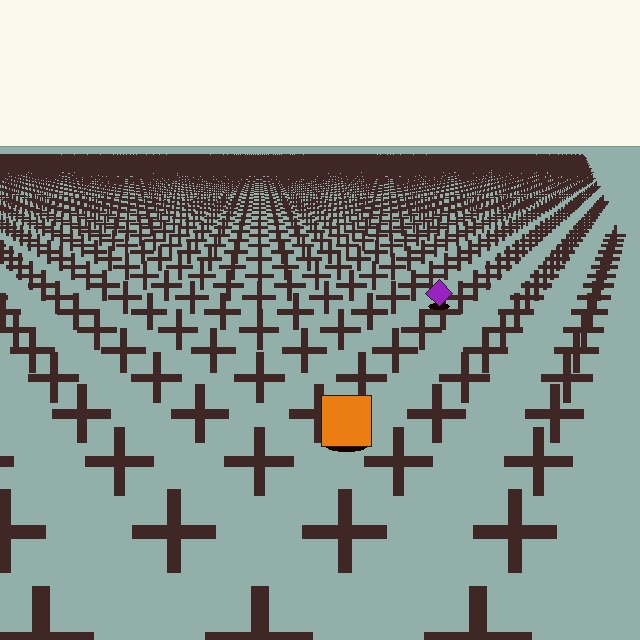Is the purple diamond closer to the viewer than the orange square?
No. The orange square is closer — you can tell from the texture gradient: the ground texture is coarser near it.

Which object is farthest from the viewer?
The purple diamond is farthest from the viewer. It appears smaller and the ground texture around it is denser.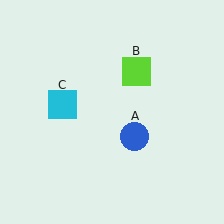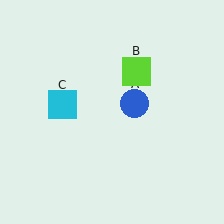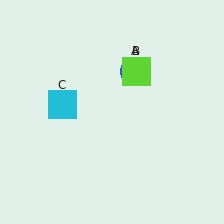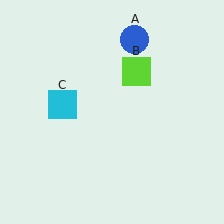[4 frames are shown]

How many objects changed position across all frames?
1 object changed position: blue circle (object A).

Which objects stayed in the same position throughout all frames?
Lime square (object B) and cyan square (object C) remained stationary.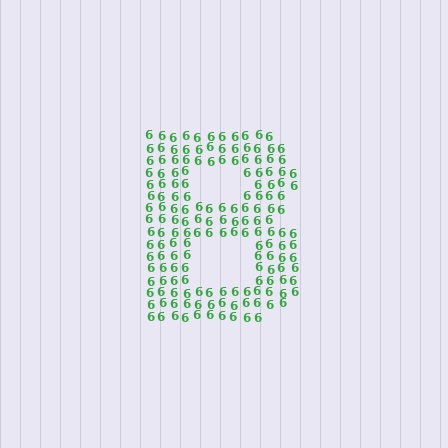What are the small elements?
The small elements are digit 6's.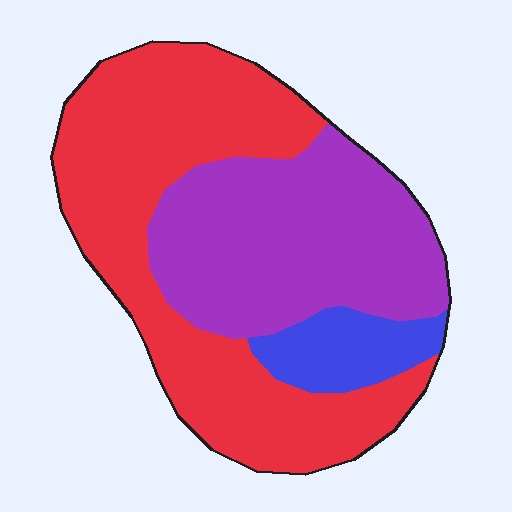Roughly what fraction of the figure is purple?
Purple covers roughly 40% of the figure.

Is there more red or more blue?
Red.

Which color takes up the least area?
Blue, at roughly 10%.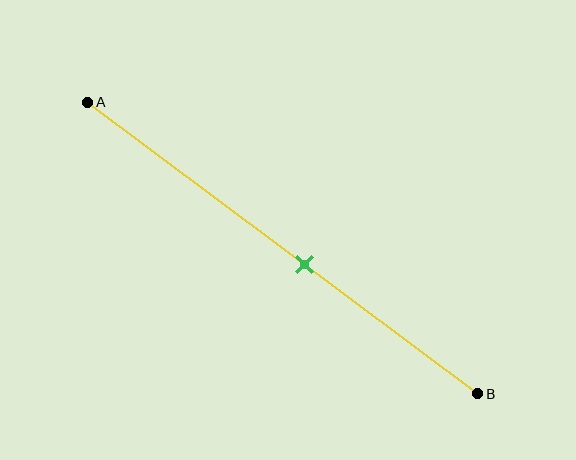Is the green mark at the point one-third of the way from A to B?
No, the mark is at about 55% from A, not at the 33% one-third point.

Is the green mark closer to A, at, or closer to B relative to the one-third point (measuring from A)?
The green mark is closer to point B than the one-third point of segment AB.